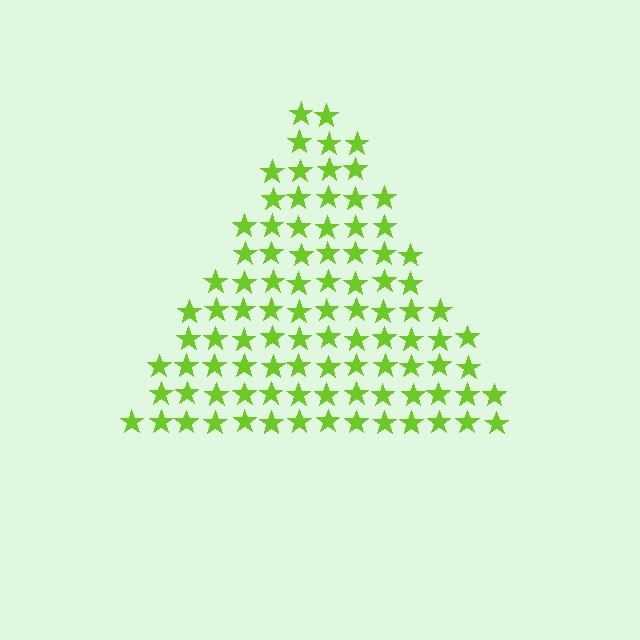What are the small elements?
The small elements are stars.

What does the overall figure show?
The overall figure shows a triangle.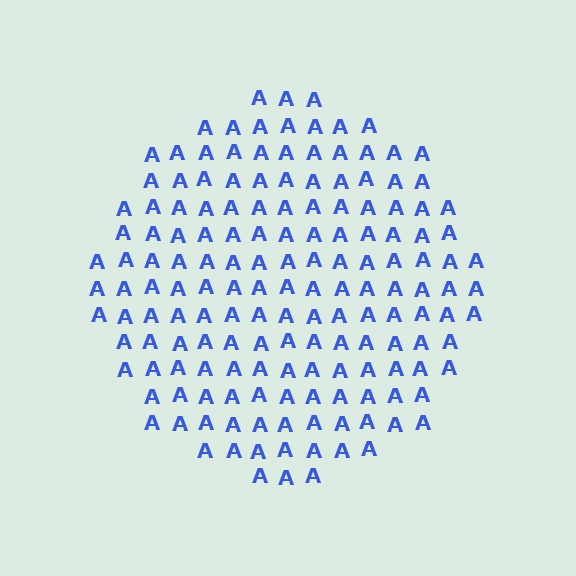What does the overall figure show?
The overall figure shows a circle.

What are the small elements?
The small elements are letter A's.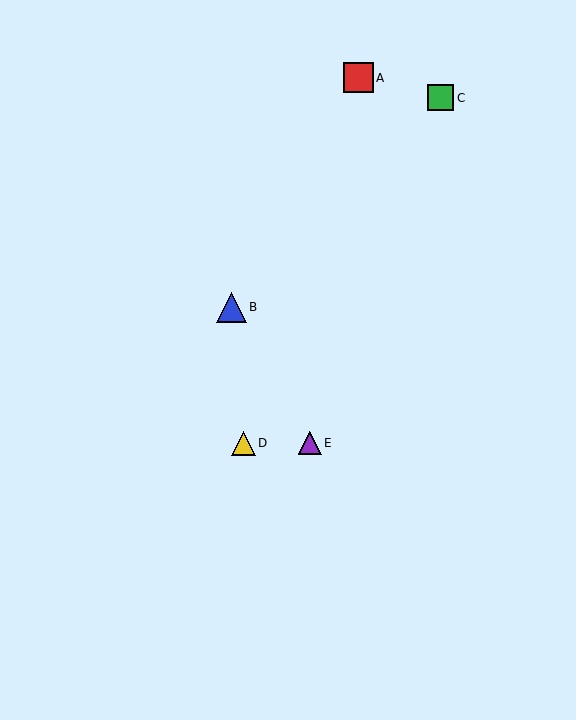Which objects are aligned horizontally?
Objects D, E are aligned horizontally.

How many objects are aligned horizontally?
2 objects (D, E) are aligned horizontally.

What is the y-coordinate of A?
Object A is at y≈78.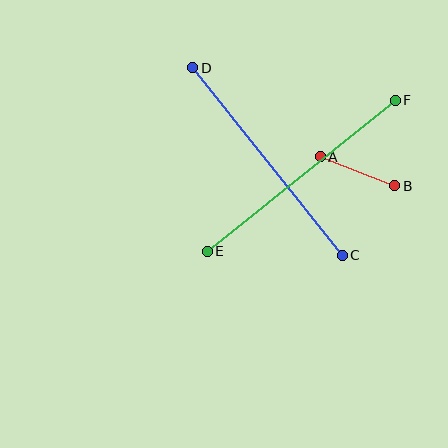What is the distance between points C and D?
The distance is approximately 240 pixels.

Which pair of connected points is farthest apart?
Points E and F are farthest apart.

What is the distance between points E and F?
The distance is approximately 242 pixels.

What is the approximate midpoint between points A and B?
The midpoint is at approximately (357, 171) pixels.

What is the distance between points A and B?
The distance is approximately 80 pixels.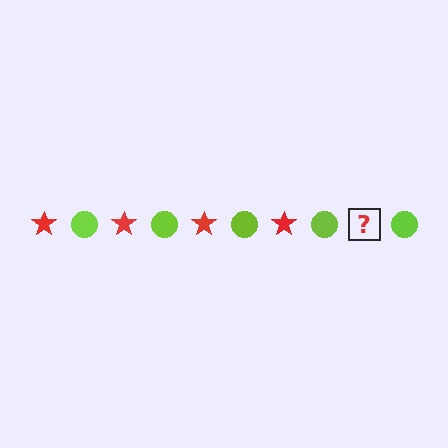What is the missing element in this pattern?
The missing element is a red star.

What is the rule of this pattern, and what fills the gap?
The rule is that the pattern alternates between red star and lime circle. The gap should be filled with a red star.